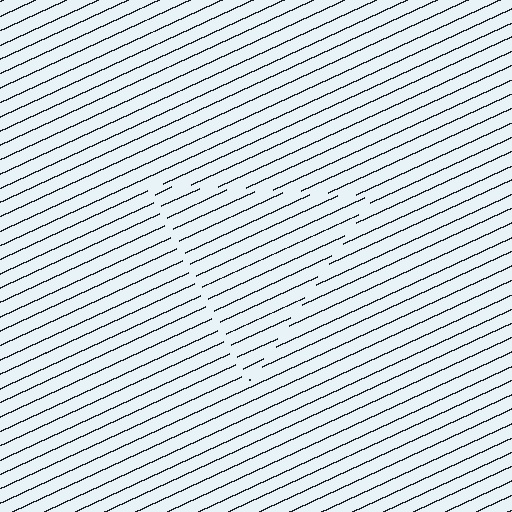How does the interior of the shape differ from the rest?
The interior of the shape contains the same grating, shifted by half a period — the contour is defined by the phase discontinuity where line-ends from the inner and outer gratings abut.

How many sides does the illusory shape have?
3 sides — the line-ends trace a triangle.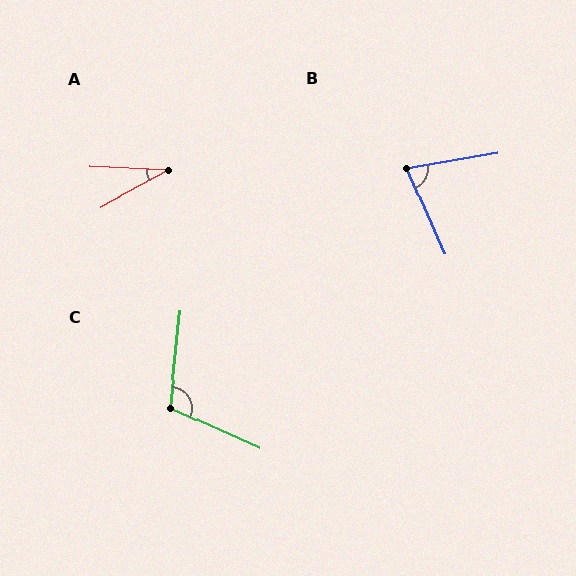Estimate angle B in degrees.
Approximately 76 degrees.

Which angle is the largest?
C, at approximately 108 degrees.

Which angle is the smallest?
A, at approximately 32 degrees.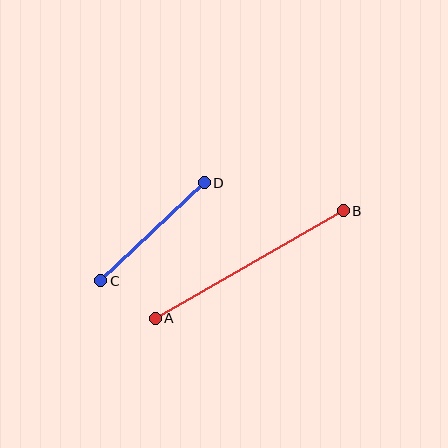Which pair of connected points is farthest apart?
Points A and B are farthest apart.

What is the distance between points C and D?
The distance is approximately 142 pixels.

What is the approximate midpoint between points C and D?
The midpoint is at approximately (152, 232) pixels.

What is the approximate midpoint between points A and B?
The midpoint is at approximately (249, 265) pixels.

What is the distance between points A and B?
The distance is approximately 216 pixels.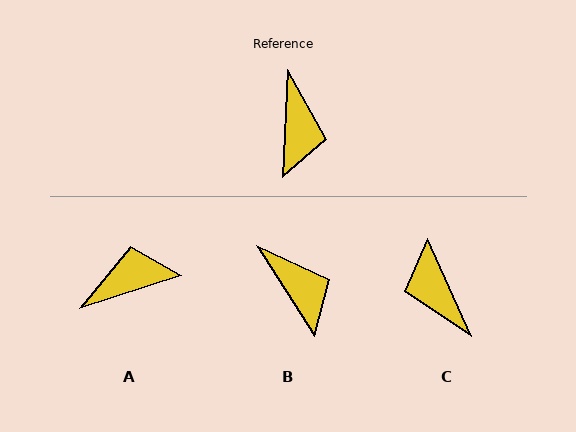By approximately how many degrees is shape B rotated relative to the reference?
Approximately 36 degrees counter-clockwise.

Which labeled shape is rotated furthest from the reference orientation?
C, about 153 degrees away.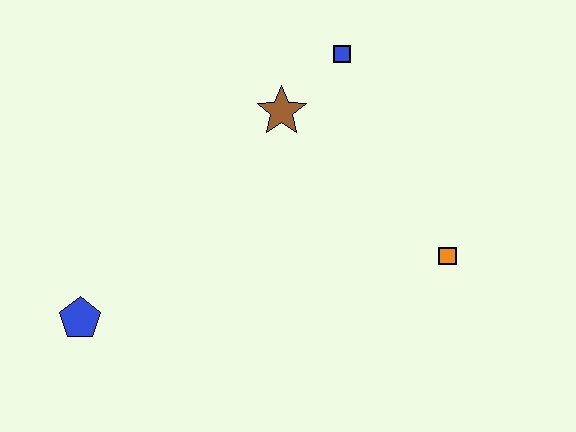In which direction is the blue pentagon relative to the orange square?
The blue pentagon is to the left of the orange square.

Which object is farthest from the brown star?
The blue pentagon is farthest from the brown star.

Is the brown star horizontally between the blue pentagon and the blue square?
Yes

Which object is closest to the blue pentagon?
The brown star is closest to the blue pentagon.